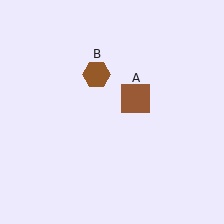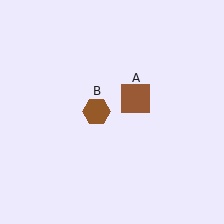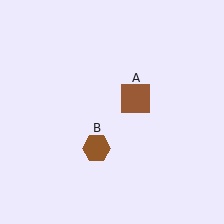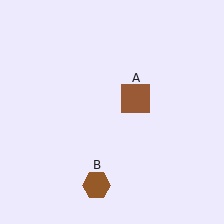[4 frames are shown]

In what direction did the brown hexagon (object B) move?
The brown hexagon (object B) moved down.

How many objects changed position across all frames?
1 object changed position: brown hexagon (object B).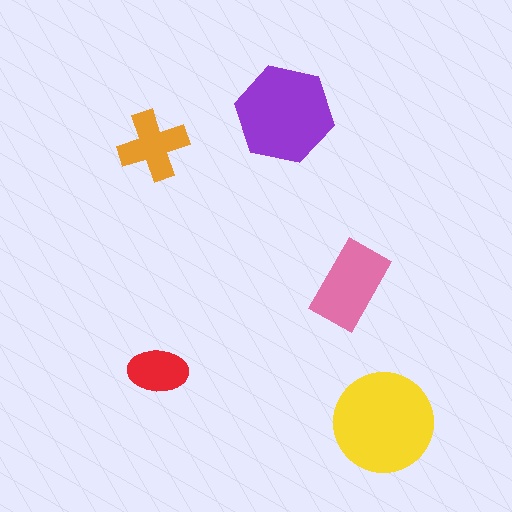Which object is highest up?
The purple hexagon is topmost.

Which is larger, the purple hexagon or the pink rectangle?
The purple hexagon.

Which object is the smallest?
The red ellipse.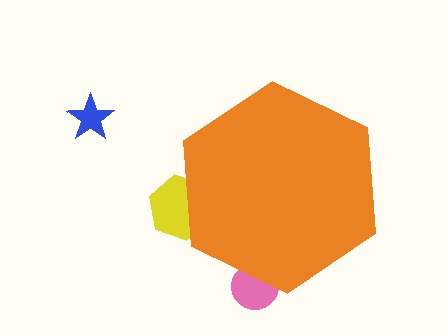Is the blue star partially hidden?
No, the blue star is fully visible.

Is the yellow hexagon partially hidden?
Yes, the yellow hexagon is partially hidden behind the orange hexagon.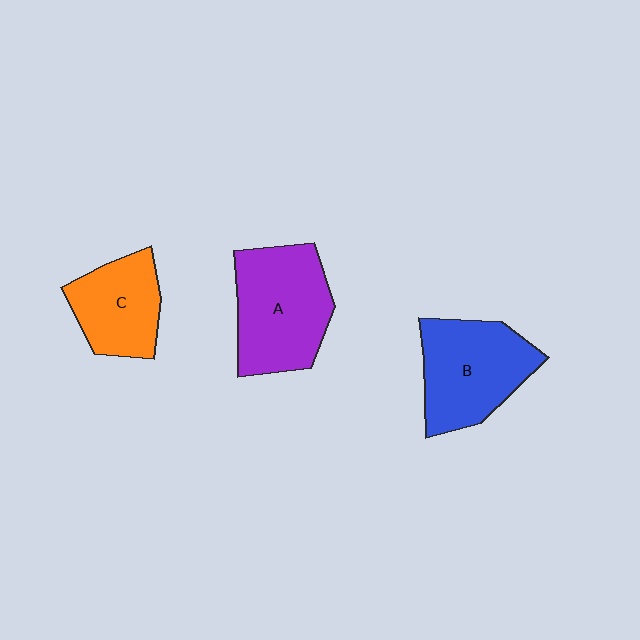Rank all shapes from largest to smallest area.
From largest to smallest: A (purple), B (blue), C (orange).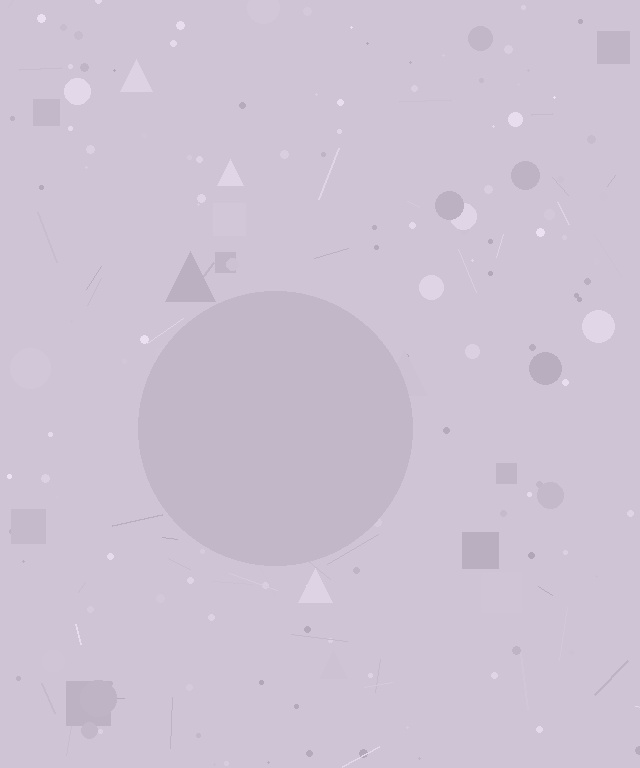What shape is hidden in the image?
A circle is hidden in the image.